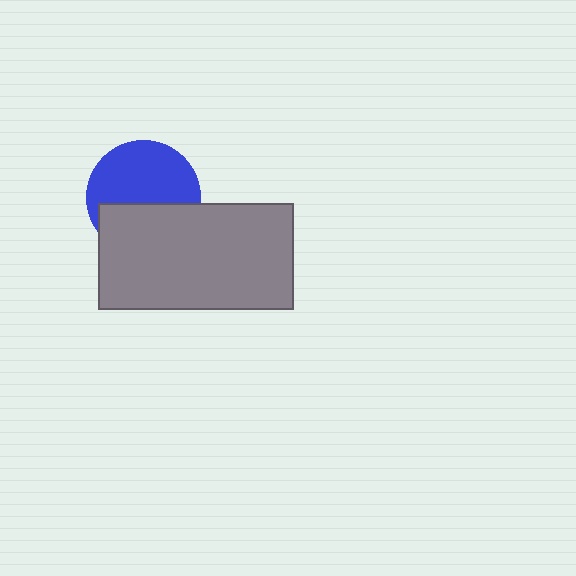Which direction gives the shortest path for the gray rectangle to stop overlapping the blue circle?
Moving down gives the shortest separation.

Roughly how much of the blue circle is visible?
About half of it is visible (roughly 59%).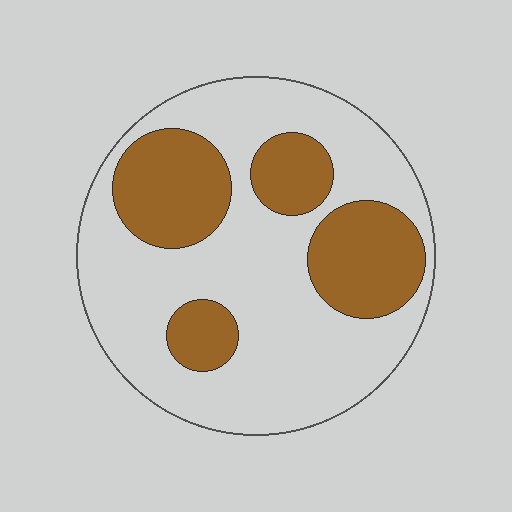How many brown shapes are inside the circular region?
4.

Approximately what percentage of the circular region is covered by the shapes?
Approximately 30%.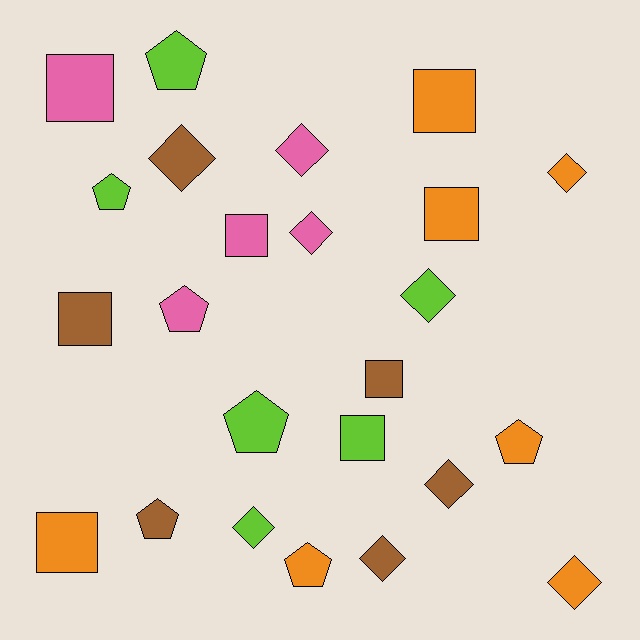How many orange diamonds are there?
There are 2 orange diamonds.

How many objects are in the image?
There are 24 objects.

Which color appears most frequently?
Orange, with 7 objects.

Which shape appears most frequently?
Diamond, with 9 objects.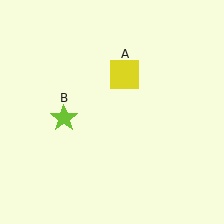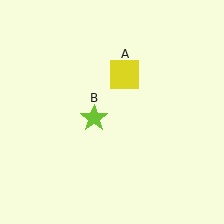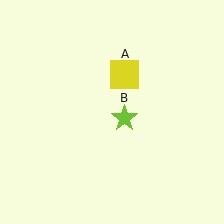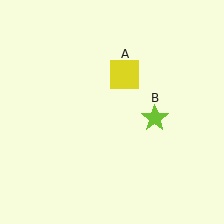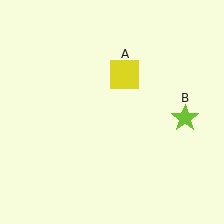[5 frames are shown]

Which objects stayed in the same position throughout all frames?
Yellow square (object A) remained stationary.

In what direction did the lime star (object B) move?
The lime star (object B) moved right.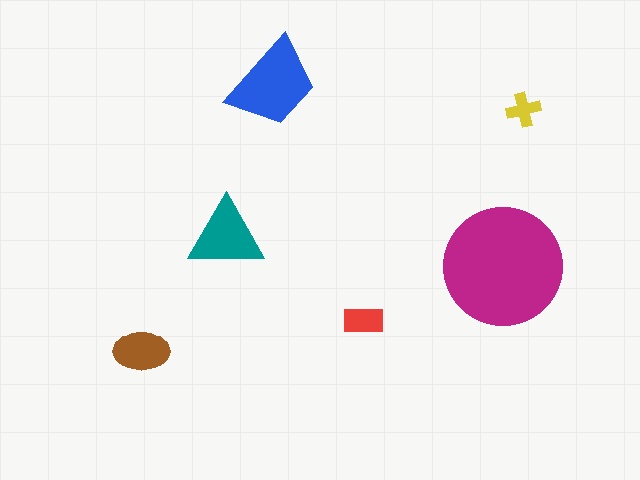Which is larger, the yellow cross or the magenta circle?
The magenta circle.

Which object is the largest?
The magenta circle.